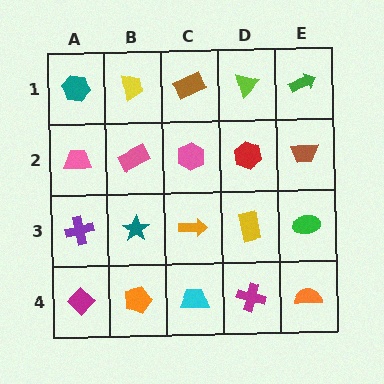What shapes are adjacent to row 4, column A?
A purple cross (row 3, column A), an orange pentagon (row 4, column B).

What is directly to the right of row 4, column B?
A cyan trapezoid.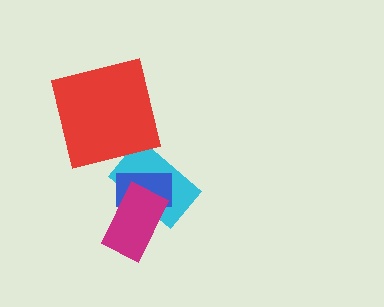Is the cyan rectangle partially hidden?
Yes, it is partially covered by another shape.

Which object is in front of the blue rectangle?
The magenta rectangle is in front of the blue rectangle.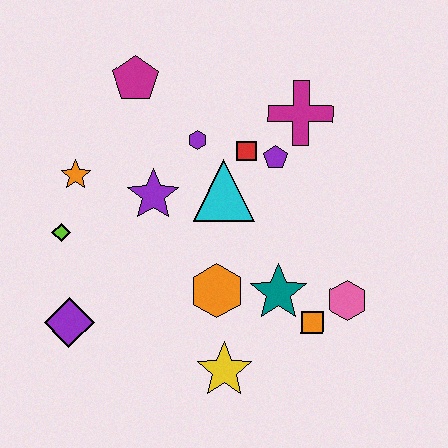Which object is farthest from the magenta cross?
The purple diamond is farthest from the magenta cross.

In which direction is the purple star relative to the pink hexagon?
The purple star is to the left of the pink hexagon.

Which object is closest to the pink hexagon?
The orange square is closest to the pink hexagon.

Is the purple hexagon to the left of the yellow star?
Yes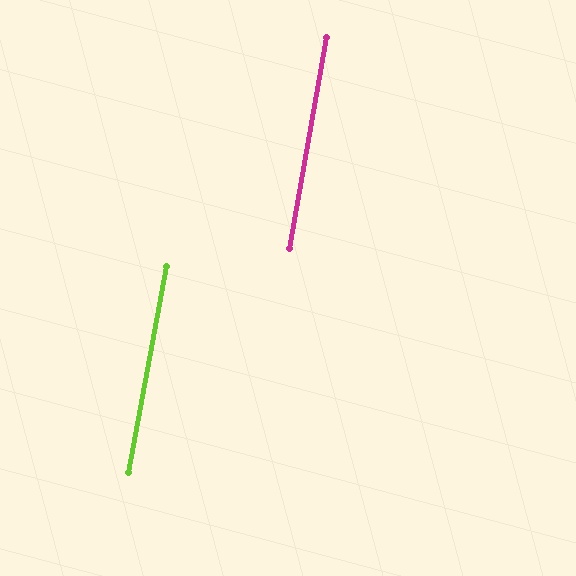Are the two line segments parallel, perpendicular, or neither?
Parallel — their directions differ by only 0.4°.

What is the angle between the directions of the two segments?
Approximately 0 degrees.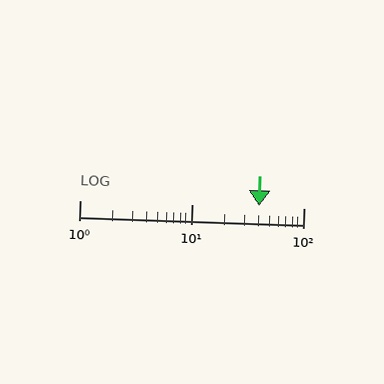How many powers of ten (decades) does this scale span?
The scale spans 2 decades, from 1 to 100.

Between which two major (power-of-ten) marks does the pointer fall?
The pointer is between 10 and 100.